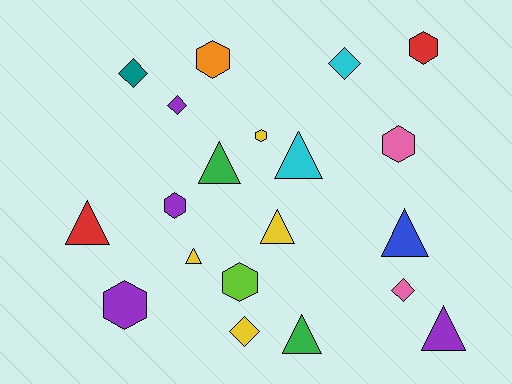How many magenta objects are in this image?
There are no magenta objects.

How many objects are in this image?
There are 20 objects.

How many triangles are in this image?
There are 8 triangles.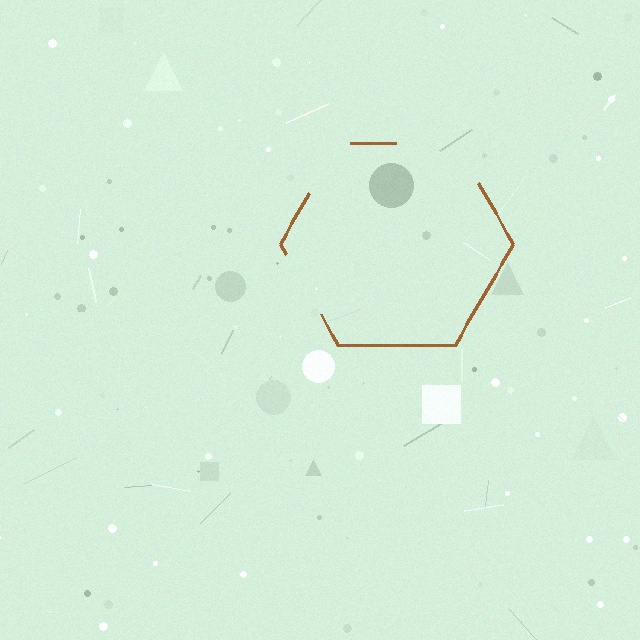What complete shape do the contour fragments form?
The contour fragments form a hexagon.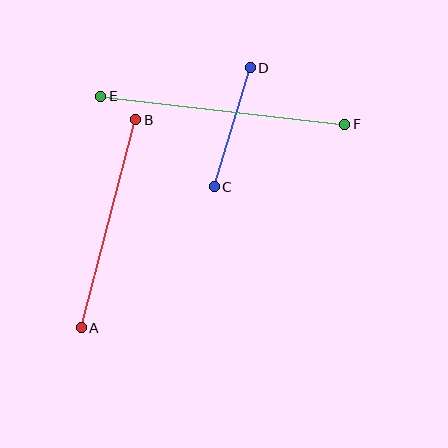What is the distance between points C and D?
The distance is approximately 124 pixels.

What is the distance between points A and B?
The distance is approximately 215 pixels.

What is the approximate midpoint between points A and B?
The midpoint is at approximately (109, 224) pixels.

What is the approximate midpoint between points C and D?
The midpoint is at approximately (232, 127) pixels.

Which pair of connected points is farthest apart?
Points E and F are farthest apart.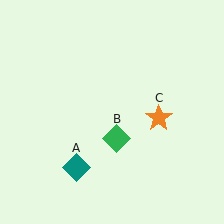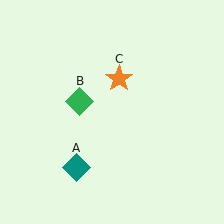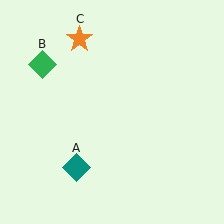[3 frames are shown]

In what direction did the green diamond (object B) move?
The green diamond (object B) moved up and to the left.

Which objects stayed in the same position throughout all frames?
Teal diamond (object A) remained stationary.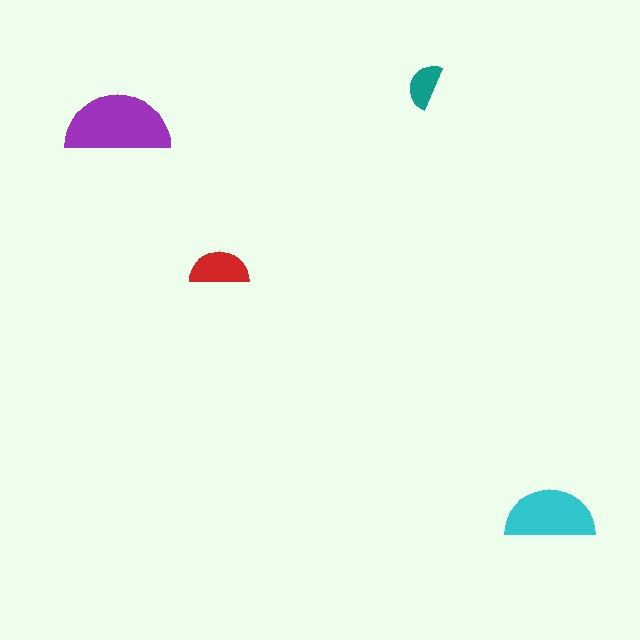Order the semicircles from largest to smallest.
the purple one, the cyan one, the red one, the teal one.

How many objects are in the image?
There are 4 objects in the image.